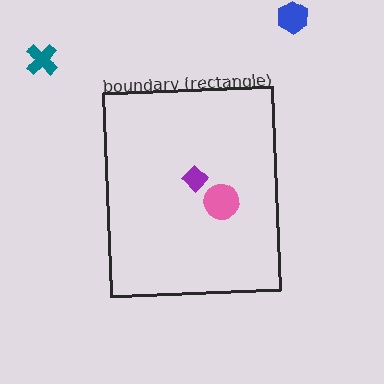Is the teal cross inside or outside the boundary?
Outside.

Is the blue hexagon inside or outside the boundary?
Outside.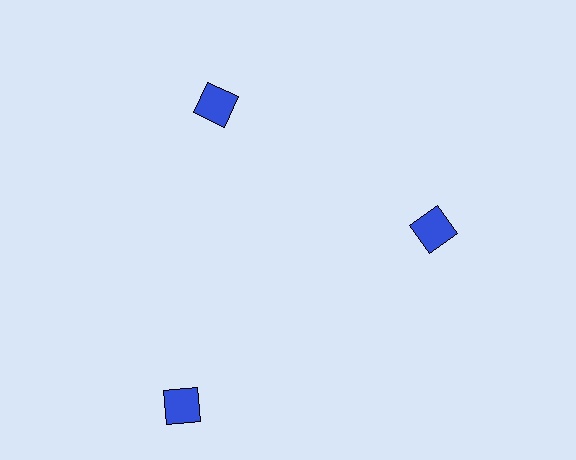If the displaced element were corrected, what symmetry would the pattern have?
It would have 3-fold rotational symmetry — the pattern would map onto itself every 120 degrees.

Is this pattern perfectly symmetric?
No. The 3 blue diamonds are arranged in a ring, but one element near the 7 o'clock position is pushed outward from the center, breaking the 3-fold rotational symmetry.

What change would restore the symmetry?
The symmetry would be restored by moving it inward, back onto the ring so that all 3 diamonds sit at equal angles and equal distance from the center.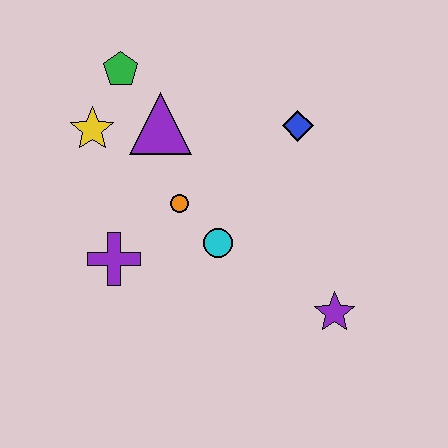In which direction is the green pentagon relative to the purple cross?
The green pentagon is above the purple cross.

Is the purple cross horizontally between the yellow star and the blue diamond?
Yes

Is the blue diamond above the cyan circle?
Yes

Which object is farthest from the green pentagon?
The purple star is farthest from the green pentagon.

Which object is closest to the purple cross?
The orange circle is closest to the purple cross.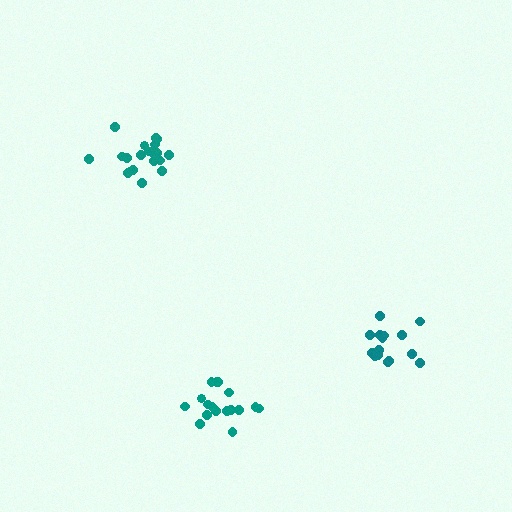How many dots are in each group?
Group 1: 17 dots, Group 2: 15 dots, Group 3: 20 dots (52 total).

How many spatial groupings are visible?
There are 3 spatial groupings.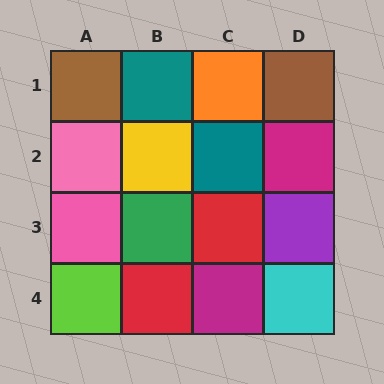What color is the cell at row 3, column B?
Green.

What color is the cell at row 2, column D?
Magenta.